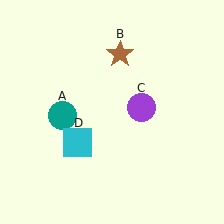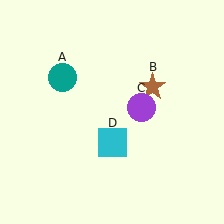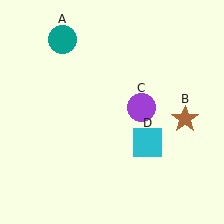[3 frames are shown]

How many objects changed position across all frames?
3 objects changed position: teal circle (object A), brown star (object B), cyan square (object D).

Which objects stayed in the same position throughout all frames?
Purple circle (object C) remained stationary.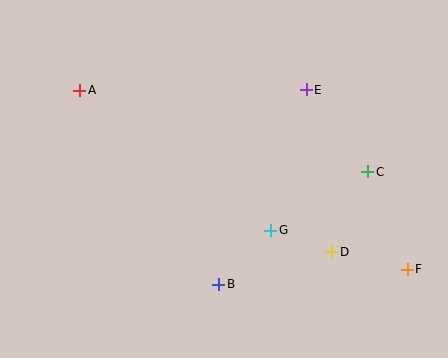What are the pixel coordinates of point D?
Point D is at (332, 252).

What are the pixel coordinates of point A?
Point A is at (80, 90).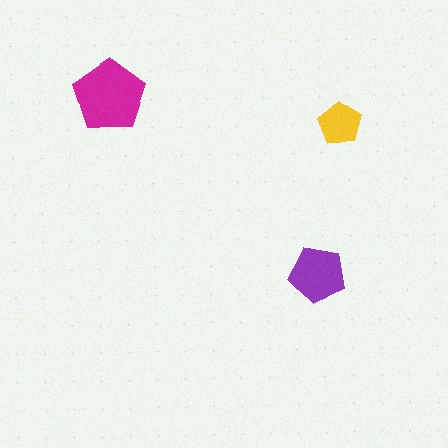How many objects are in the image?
There are 3 objects in the image.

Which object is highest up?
The magenta pentagon is topmost.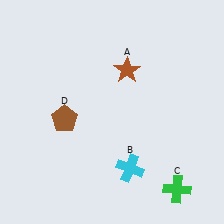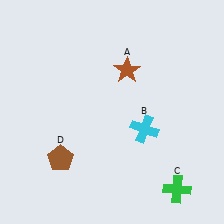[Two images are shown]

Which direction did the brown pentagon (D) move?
The brown pentagon (D) moved down.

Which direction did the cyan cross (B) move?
The cyan cross (B) moved up.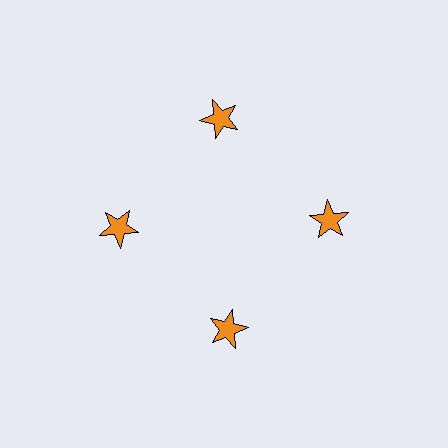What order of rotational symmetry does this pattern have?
This pattern has 4-fold rotational symmetry.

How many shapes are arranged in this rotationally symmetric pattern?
There are 4 shapes, arranged in 4 groups of 1.